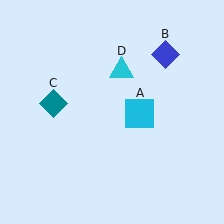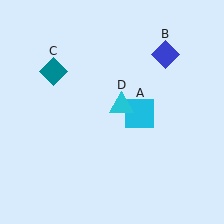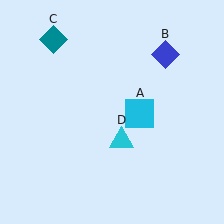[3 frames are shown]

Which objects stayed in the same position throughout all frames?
Cyan square (object A) and blue diamond (object B) remained stationary.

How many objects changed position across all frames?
2 objects changed position: teal diamond (object C), cyan triangle (object D).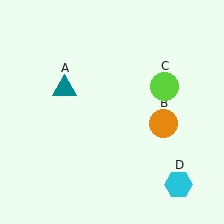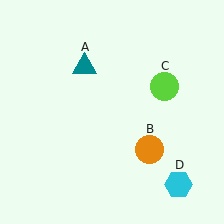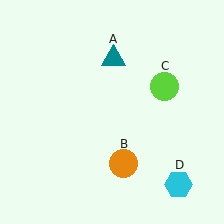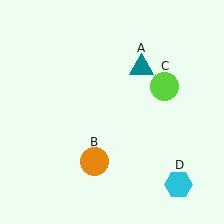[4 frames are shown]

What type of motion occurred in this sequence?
The teal triangle (object A), orange circle (object B) rotated clockwise around the center of the scene.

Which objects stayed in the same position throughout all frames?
Lime circle (object C) and cyan hexagon (object D) remained stationary.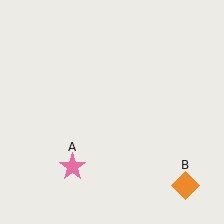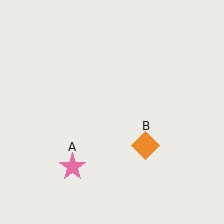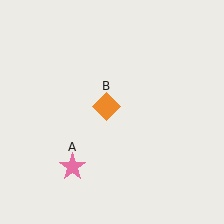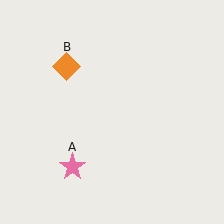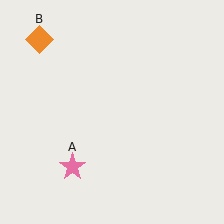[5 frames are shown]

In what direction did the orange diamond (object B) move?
The orange diamond (object B) moved up and to the left.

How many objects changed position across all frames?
1 object changed position: orange diamond (object B).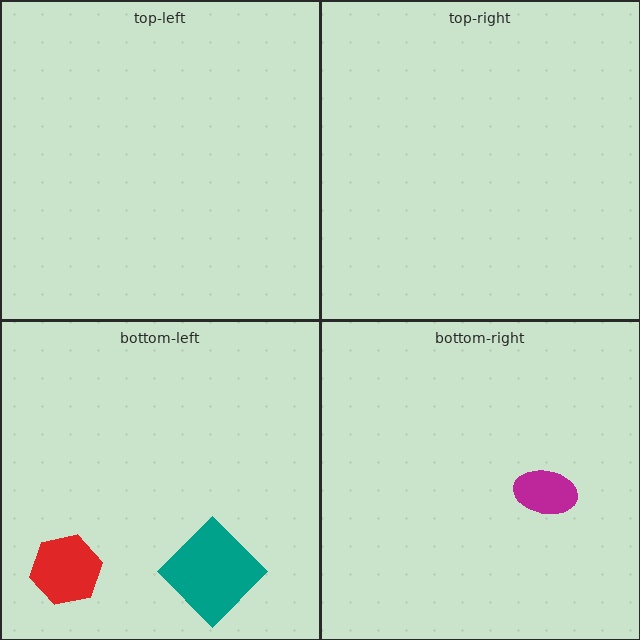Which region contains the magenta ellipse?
The bottom-right region.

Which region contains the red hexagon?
The bottom-left region.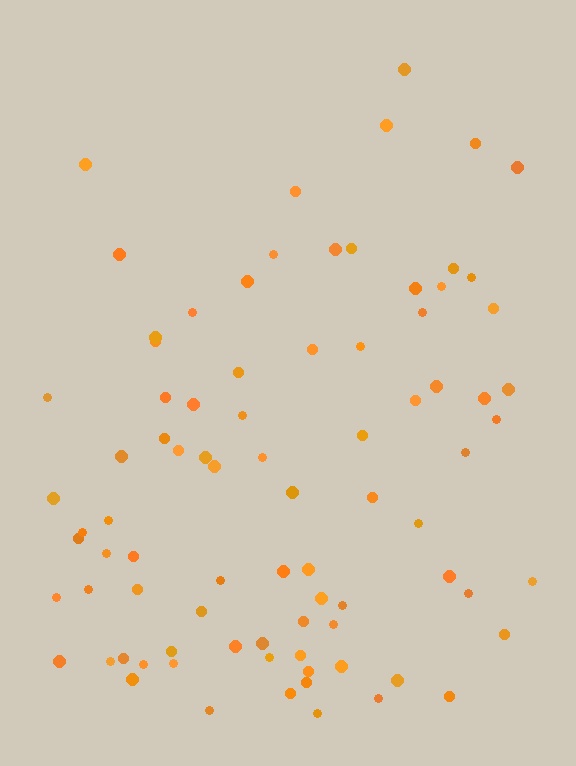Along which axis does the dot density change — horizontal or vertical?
Vertical.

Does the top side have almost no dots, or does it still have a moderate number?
Still a moderate number, just noticeably fewer than the bottom.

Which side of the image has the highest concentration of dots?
The bottom.